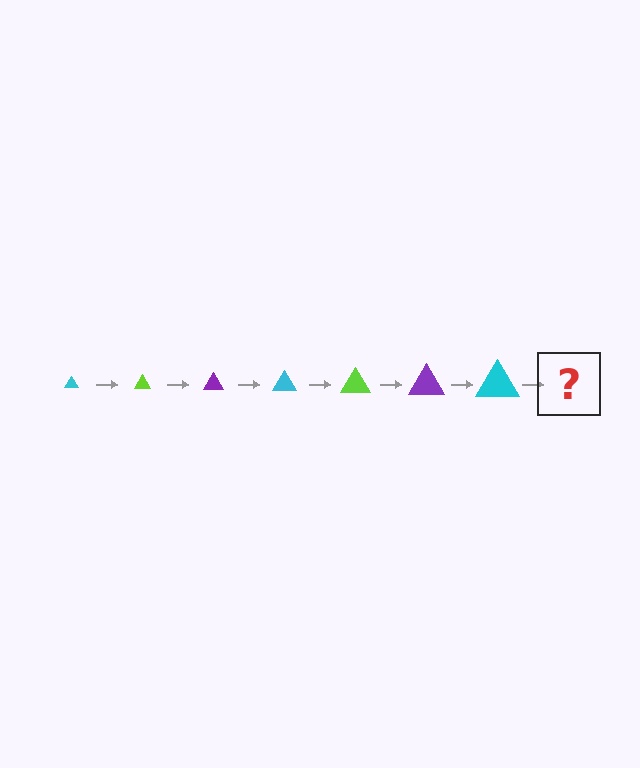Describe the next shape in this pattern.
It should be a lime triangle, larger than the previous one.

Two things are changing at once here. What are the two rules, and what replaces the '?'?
The two rules are that the triangle grows larger each step and the color cycles through cyan, lime, and purple. The '?' should be a lime triangle, larger than the previous one.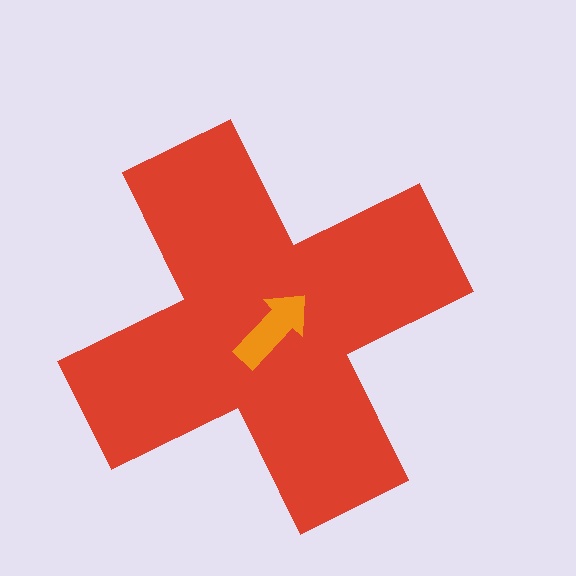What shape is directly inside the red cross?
The orange arrow.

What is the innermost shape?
The orange arrow.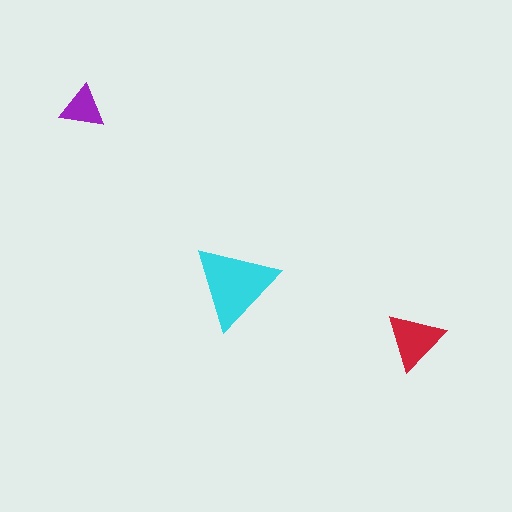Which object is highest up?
The purple triangle is topmost.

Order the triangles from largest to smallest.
the cyan one, the red one, the purple one.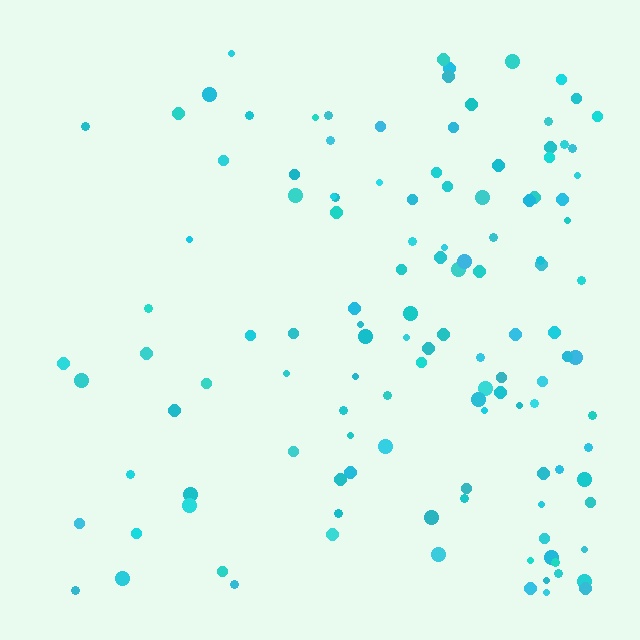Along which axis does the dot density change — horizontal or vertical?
Horizontal.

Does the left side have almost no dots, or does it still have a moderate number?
Still a moderate number, just noticeably fewer than the right.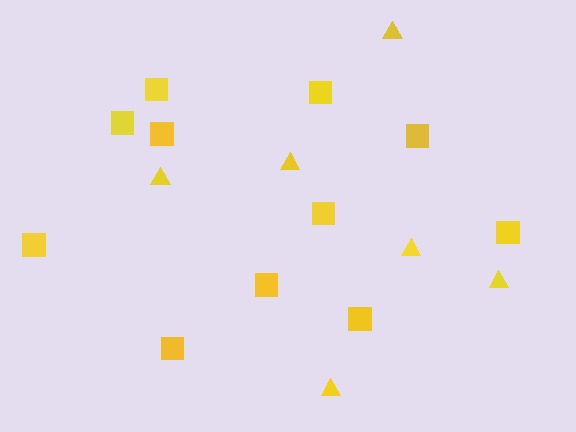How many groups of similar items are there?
There are 2 groups: one group of squares (11) and one group of triangles (6).